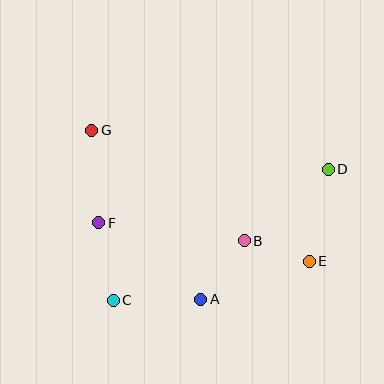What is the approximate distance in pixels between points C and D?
The distance between C and D is approximately 252 pixels.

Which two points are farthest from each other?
Points E and G are farthest from each other.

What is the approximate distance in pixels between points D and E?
The distance between D and E is approximately 94 pixels.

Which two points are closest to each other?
Points B and E are closest to each other.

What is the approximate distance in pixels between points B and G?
The distance between B and G is approximately 188 pixels.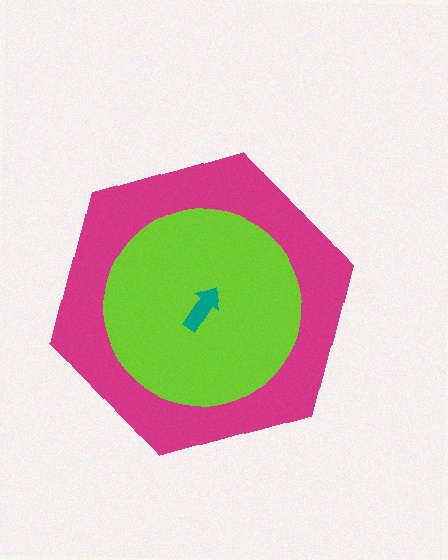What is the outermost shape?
The magenta hexagon.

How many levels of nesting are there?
3.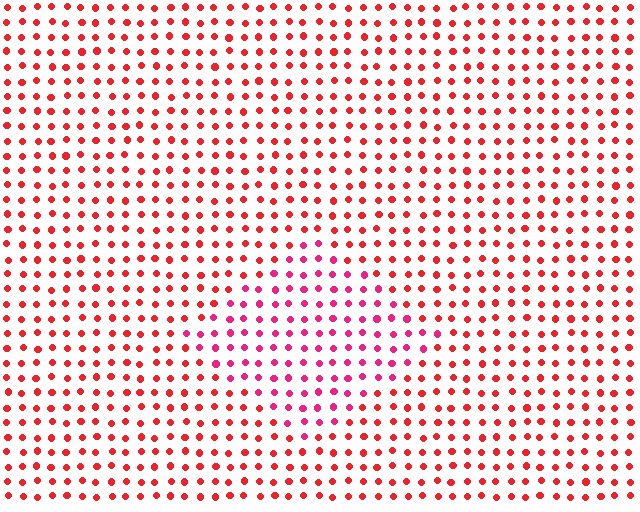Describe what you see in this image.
The image is filled with small red elements in a uniform arrangement. A diamond-shaped region is visible where the elements are tinted to a slightly different hue, forming a subtle color boundary.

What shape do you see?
I see a diamond.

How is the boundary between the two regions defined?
The boundary is defined purely by a slight shift in hue (about 27 degrees). Spacing, size, and orientation are identical on both sides.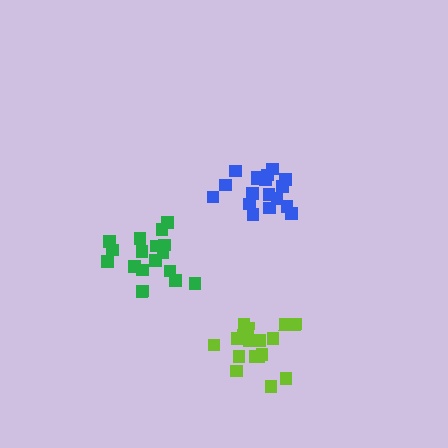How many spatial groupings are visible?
There are 3 spatial groupings.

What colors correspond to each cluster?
The clusters are colored: blue, green, lime.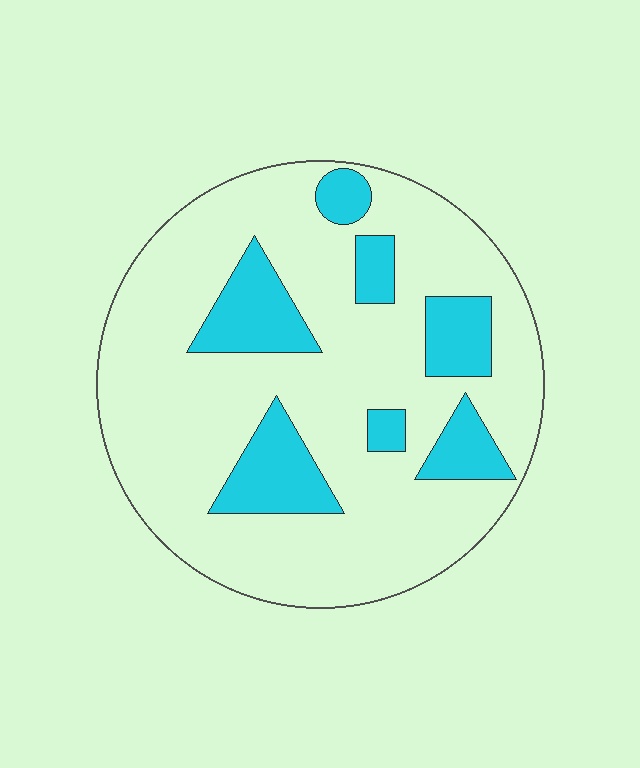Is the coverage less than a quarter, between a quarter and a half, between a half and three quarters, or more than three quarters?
Less than a quarter.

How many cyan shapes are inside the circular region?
7.